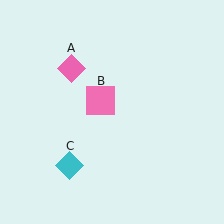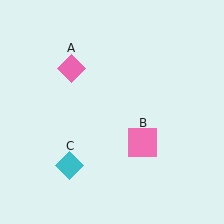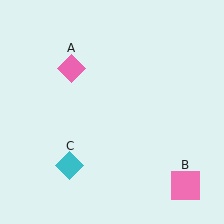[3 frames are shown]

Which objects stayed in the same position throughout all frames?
Pink diamond (object A) and cyan diamond (object C) remained stationary.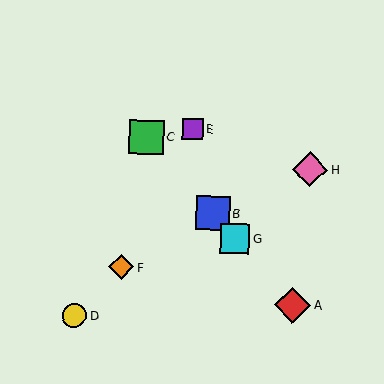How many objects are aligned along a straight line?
4 objects (A, B, C, G) are aligned along a straight line.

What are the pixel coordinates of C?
Object C is at (146, 137).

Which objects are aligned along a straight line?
Objects A, B, C, G are aligned along a straight line.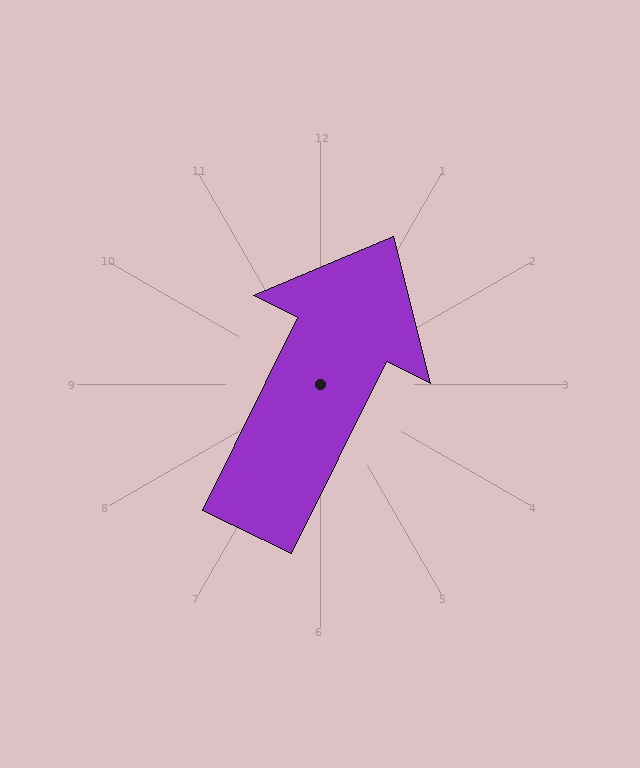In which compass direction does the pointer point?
Northeast.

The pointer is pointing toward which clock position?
Roughly 1 o'clock.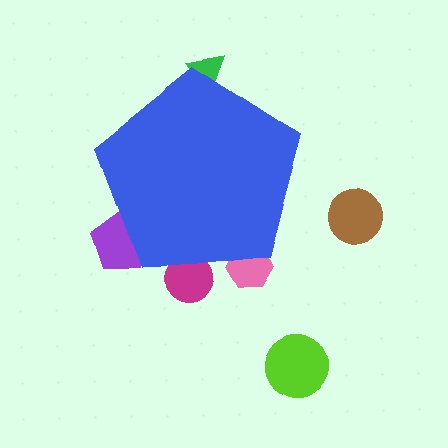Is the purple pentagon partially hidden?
Yes, the purple pentagon is partially hidden behind the blue pentagon.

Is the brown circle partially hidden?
No, the brown circle is fully visible.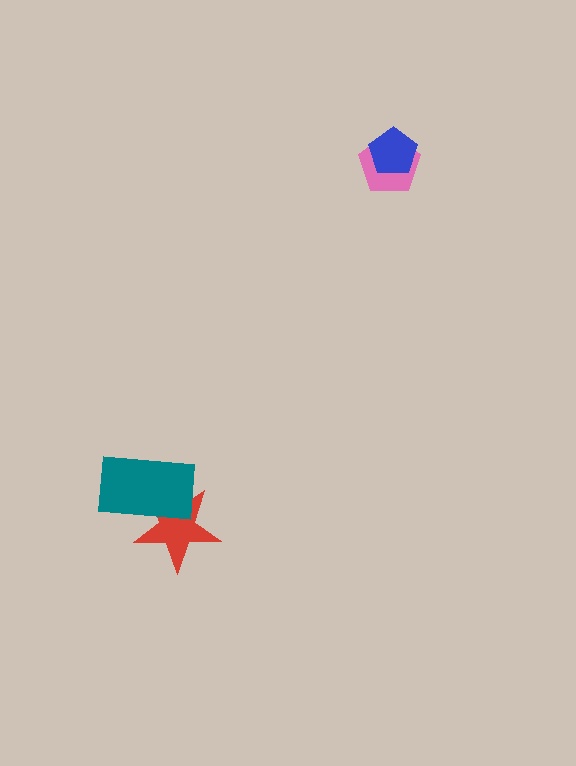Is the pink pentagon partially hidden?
Yes, it is partially covered by another shape.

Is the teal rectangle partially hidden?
No, no other shape covers it.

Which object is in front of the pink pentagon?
The blue pentagon is in front of the pink pentagon.